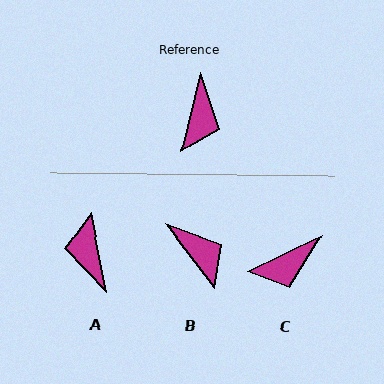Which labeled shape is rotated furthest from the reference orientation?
A, about 156 degrees away.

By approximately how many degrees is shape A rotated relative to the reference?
Approximately 156 degrees clockwise.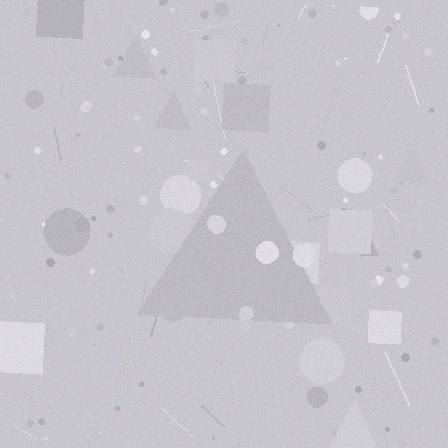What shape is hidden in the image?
A triangle is hidden in the image.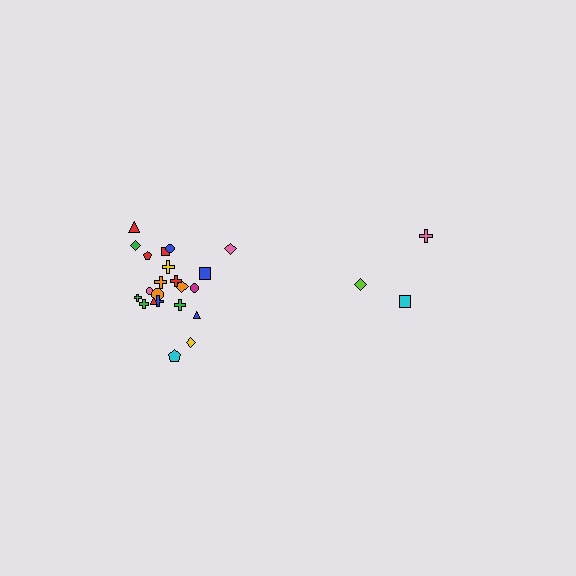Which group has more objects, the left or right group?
The left group.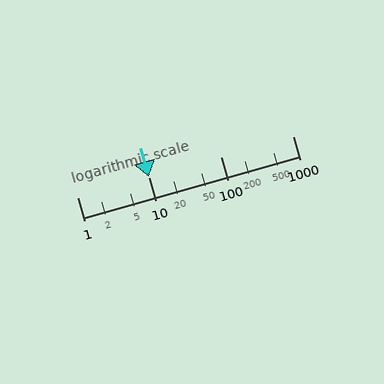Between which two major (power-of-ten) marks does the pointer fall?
The pointer is between 10 and 100.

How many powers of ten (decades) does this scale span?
The scale spans 3 decades, from 1 to 1000.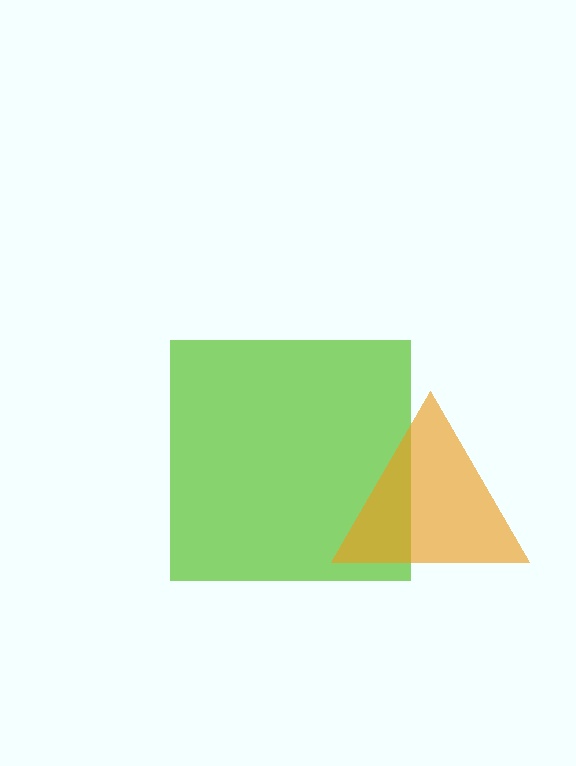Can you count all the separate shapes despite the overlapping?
Yes, there are 2 separate shapes.